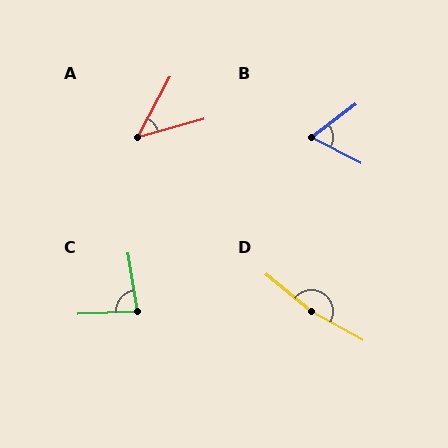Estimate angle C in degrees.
Approximately 84 degrees.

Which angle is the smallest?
A, at approximately 46 degrees.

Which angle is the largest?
D, at approximately 170 degrees.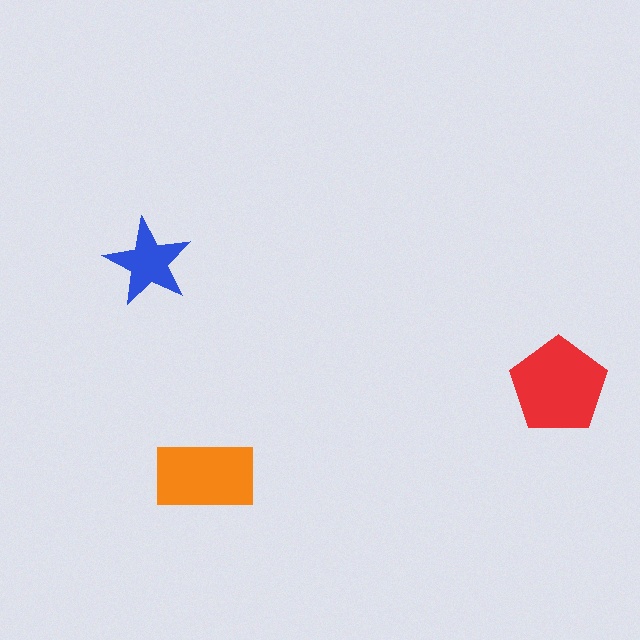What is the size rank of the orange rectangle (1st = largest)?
2nd.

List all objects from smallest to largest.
The blue star, the orange rectangle, the red pentagon.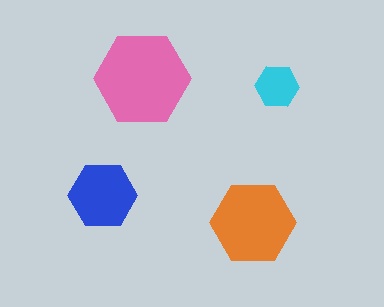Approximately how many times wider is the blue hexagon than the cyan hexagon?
About 1.5 times wider.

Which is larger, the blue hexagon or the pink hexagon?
The pink one.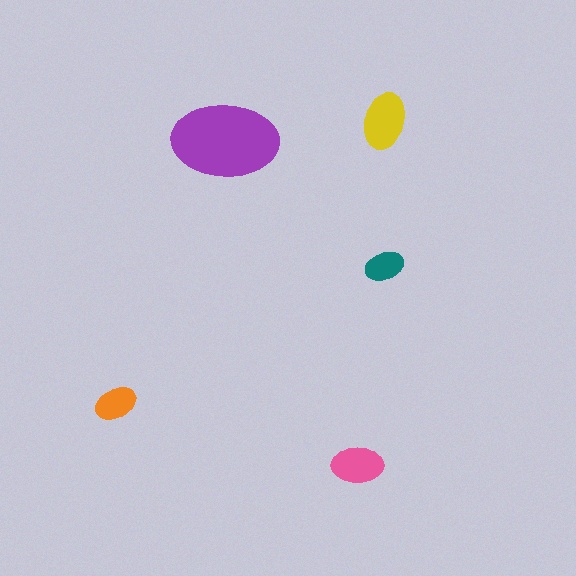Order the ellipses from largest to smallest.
the purple one, the yellow one, the pink one, the orange one, the teal one.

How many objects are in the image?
There are 5 objects in the image.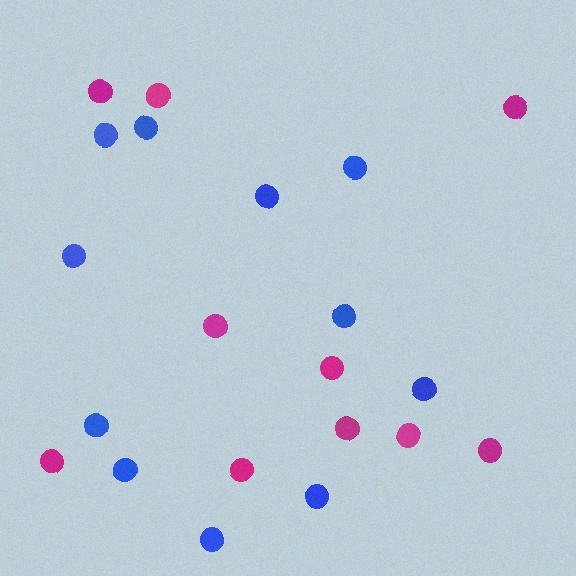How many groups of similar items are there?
There are 2 groups: one group of blue circles (11) and one group of magenta circles (10).